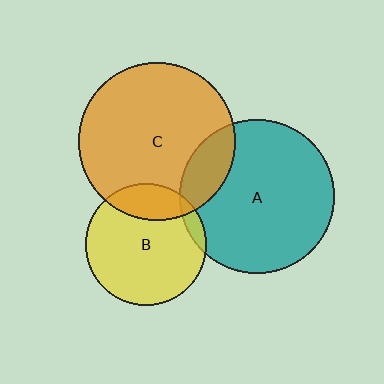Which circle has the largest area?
Circle C (orange).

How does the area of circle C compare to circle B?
Approximately 1.7 times.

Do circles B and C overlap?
Yes.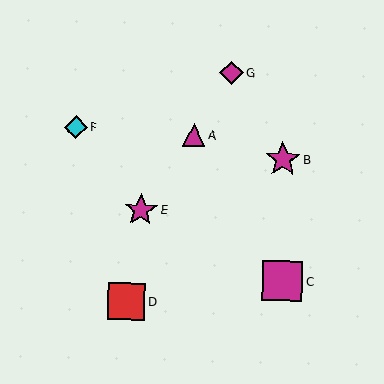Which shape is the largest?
The magenta square (labeled C) is the largest.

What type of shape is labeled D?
Shape D is a red square.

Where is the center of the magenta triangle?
The center of the magenta triangle is at (194, 135).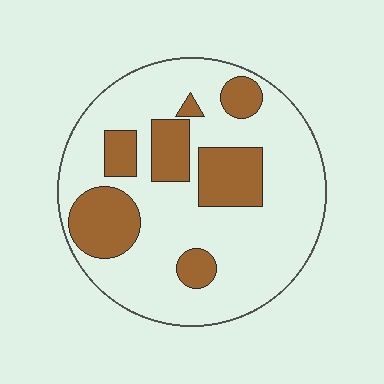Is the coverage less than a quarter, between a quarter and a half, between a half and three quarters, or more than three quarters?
Between a quarter and a half.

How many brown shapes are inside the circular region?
7.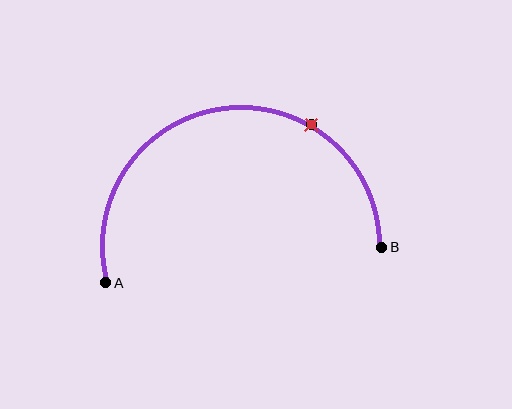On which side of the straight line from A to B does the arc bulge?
The arc bulges above the straight line connecting A and B.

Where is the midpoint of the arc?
The arc midpoint is the point on the curve farthest from the straight line joining A and B. It sits above that line.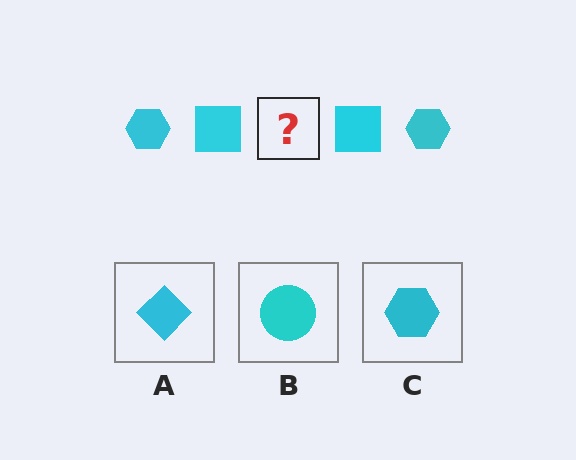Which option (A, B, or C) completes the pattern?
C.